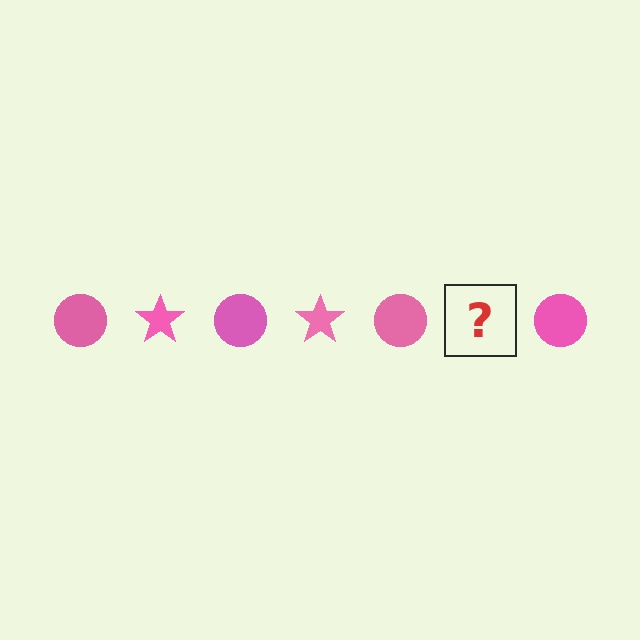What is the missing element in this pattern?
The missing element is a pink star.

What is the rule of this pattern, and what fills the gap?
The rule is that the pattern cycles through circle, star shapes in pink. The gap should be filled with a pink star.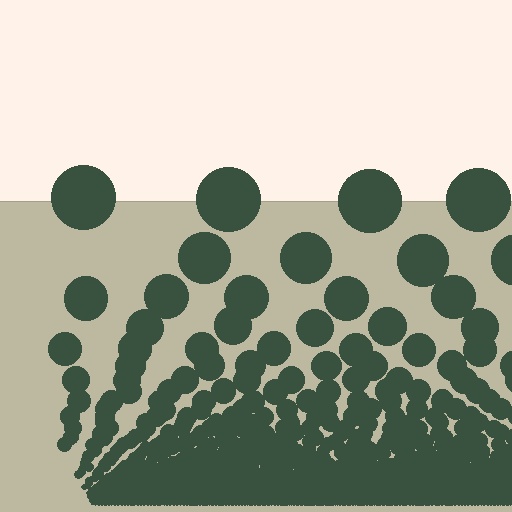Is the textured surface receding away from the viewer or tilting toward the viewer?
The surface appears to tilt toward the viewer. Texture elements get larger and sparser toward the top.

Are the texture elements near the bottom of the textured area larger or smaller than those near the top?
Smaller. The gradient is inverted — elements near the bottom are smaller and denser.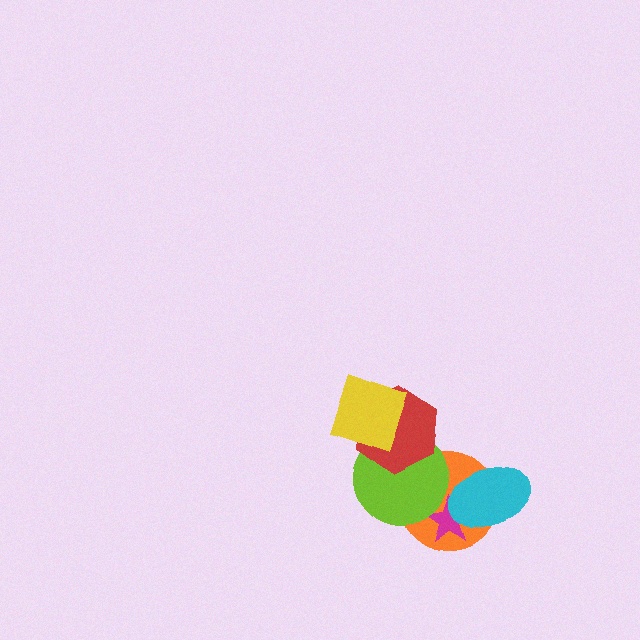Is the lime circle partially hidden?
Yes, it is partially covered by another shape.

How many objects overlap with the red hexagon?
2 objects overlap with the red hexagon.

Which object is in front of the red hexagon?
The yellow diamond is in front of the red hexagon.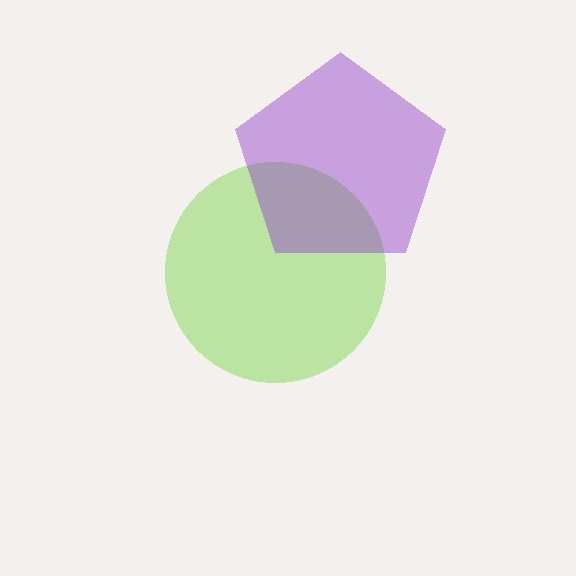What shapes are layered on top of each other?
The layered shapes are: a lime circle, a purple pentagon.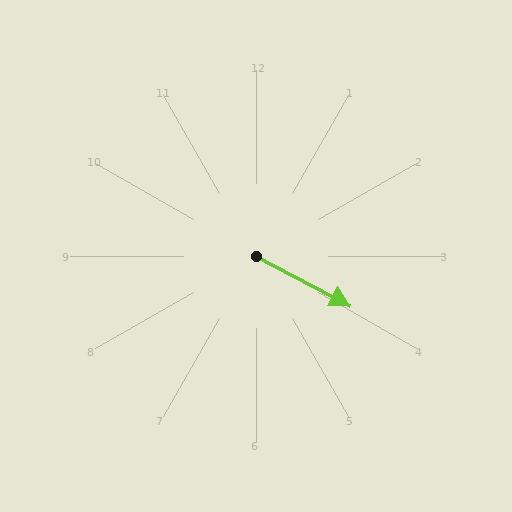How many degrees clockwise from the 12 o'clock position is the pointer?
Approximately 118 degrees.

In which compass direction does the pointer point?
Southeast.